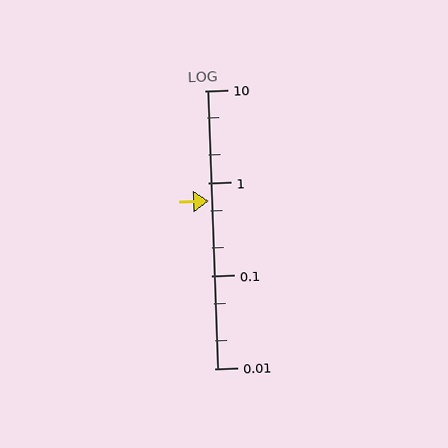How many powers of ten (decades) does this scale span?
The scale spans 3 decades, from 0.01 to 10.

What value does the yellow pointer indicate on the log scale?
The pointer indicates approximately 0.65.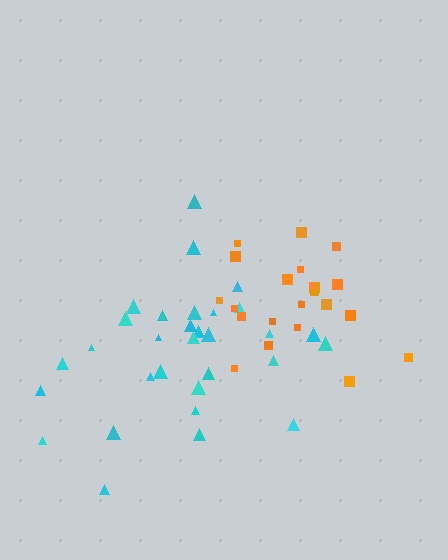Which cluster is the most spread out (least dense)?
Cyan.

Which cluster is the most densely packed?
Orange.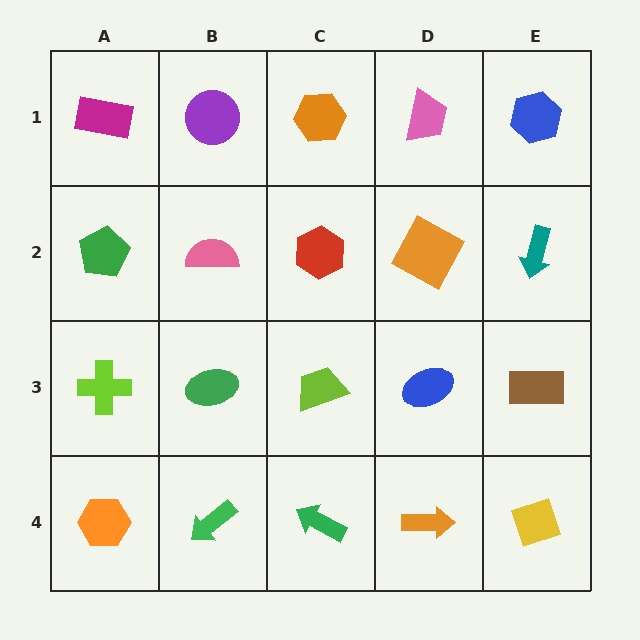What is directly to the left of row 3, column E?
A blue ellipse.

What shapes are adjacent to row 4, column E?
A brown rectangle (row 3, column E), an orange arrow (row 4, column D).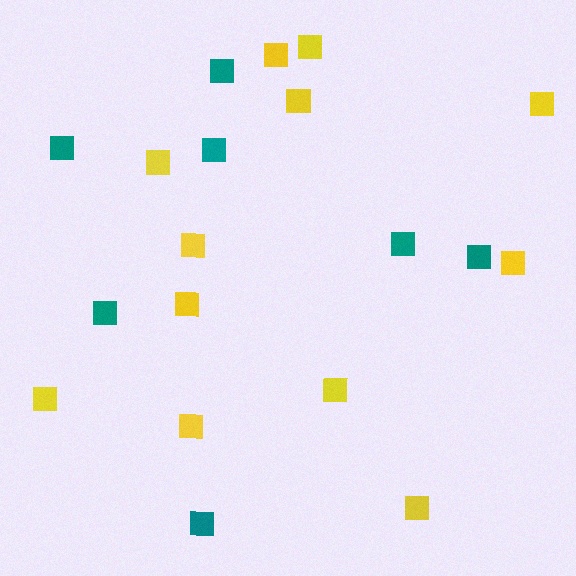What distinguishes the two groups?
There are 2 groups: one group of yellow squares (12) and one group of teal squares (7).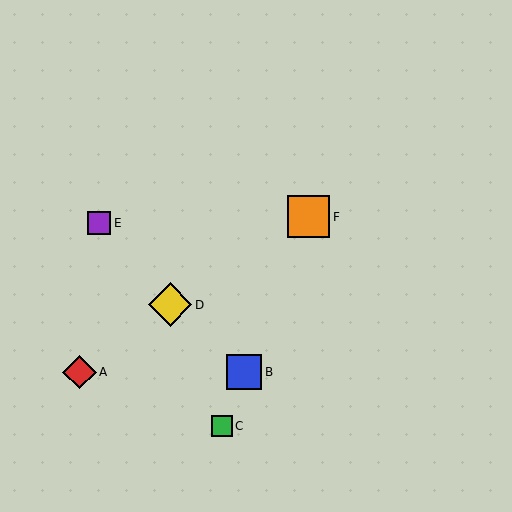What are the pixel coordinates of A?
Object A is at (79, 372).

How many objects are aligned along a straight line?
3 objects (B, C, F) are aligned along a straight line.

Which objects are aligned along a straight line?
Objects B, C, F are aligned along a straight line.